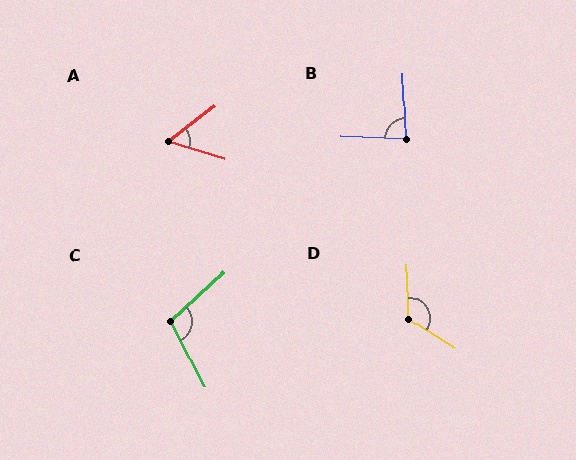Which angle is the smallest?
A, at approximately 55 degrees.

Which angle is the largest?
D, at approximately 123 degrees.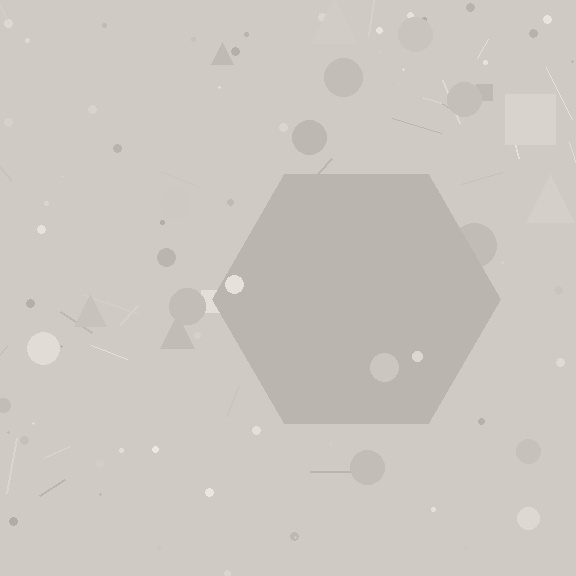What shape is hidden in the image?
A hexagon is hidden in the image.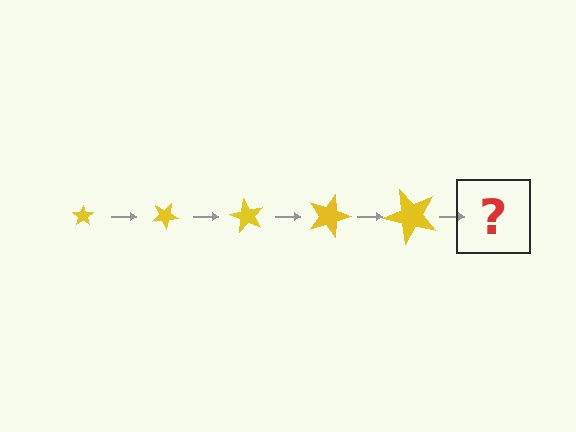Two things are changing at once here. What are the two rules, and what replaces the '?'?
The two rules are that the star grows larger each step and it rotates 30 degrees each step. The '?' should be a star, larger than the previous one and rotated 150 degrees from the start.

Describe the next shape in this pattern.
It should be a star, larger than the previous one and rotated 150 degrees from the start.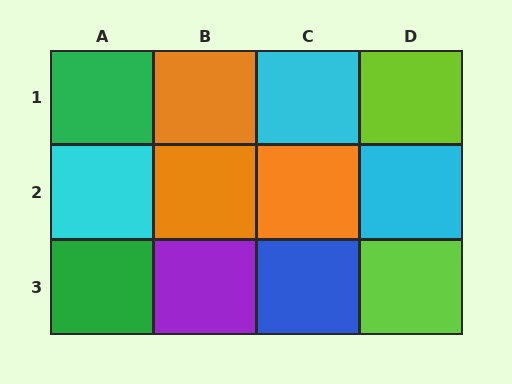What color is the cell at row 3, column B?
Purple.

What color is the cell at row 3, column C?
Blue.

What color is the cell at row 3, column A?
Green.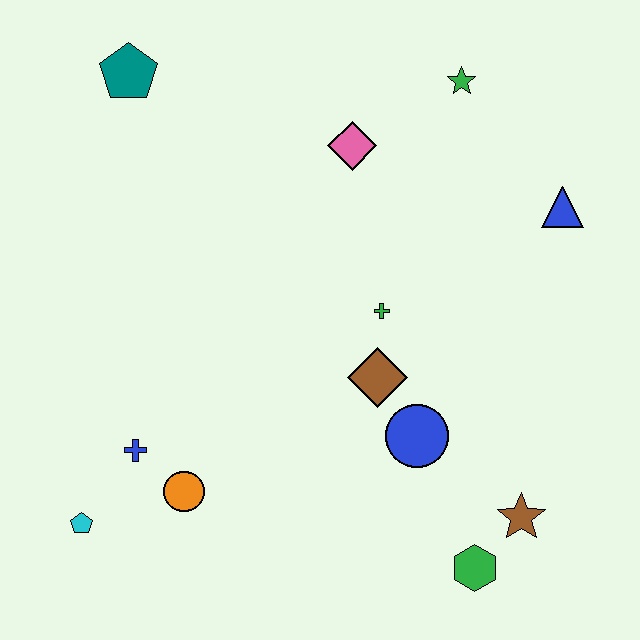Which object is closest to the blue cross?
The orange circle is closest to the blue cross.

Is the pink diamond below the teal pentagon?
Yes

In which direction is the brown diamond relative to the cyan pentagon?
The brown diamond is to the right of the cyan pentagon.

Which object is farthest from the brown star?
The teal pentagon is farthest from the brown star.